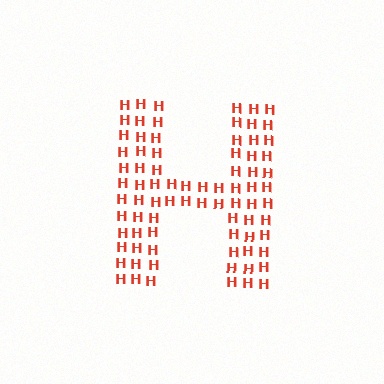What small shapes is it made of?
It is made of small letter H's.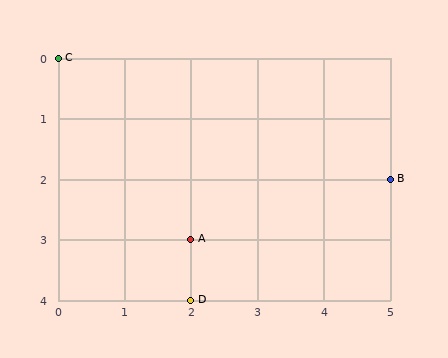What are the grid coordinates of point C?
Point C is at grid coordinates (0, 0).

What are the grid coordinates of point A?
Point A is at grid coordinates (2, 3).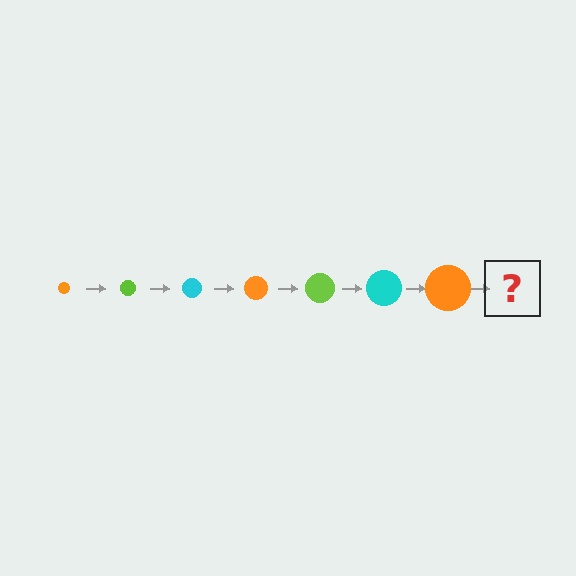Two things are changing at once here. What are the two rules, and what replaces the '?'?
The two rules are that the circle grows larger each step and the color cycles through orange, lime, and cyan. The '?' should be a lime circle, larger than the previous one.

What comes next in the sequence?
The next element should be a lime circle, larger than the previous one.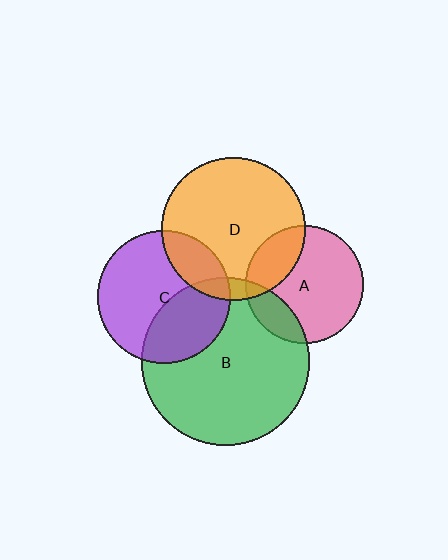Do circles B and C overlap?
Yes.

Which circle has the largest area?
Circle B (green).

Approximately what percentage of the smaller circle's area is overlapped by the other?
Approximately 35%.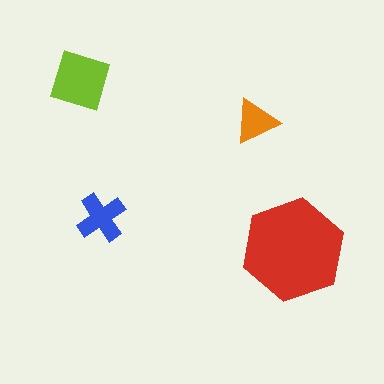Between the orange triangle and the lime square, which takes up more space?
The lime square.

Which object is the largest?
The red hexagon.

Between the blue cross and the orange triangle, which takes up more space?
The blue cross.